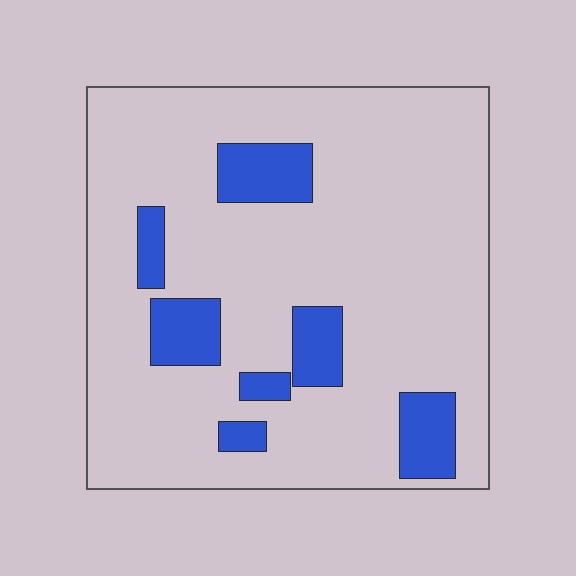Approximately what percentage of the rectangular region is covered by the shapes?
Approximately 15%.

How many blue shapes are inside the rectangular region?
7.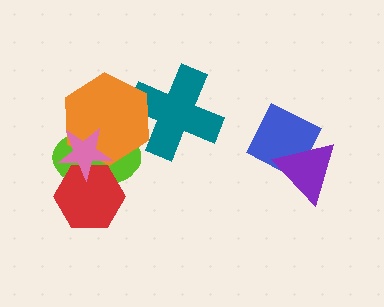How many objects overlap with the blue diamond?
1 object overlaps with the blue diamond.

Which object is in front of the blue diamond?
The purple triangle is in front of the blue diamond.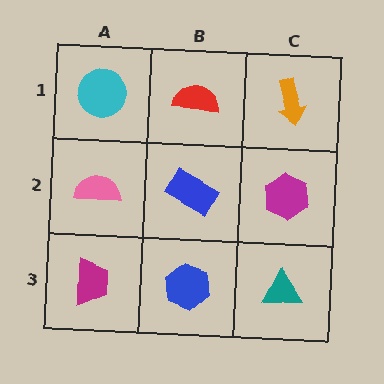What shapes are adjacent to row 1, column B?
A blue rectangle (row 2, column B), a cyan circle (row 1, column A), an orange arrow (row 1, column C).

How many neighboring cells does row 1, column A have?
2.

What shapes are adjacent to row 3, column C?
A magenta hexagon (row 2, column C), a blue hexagon (row 3, column B).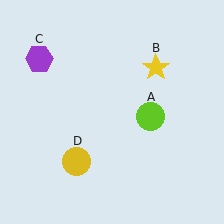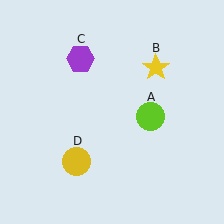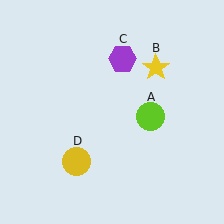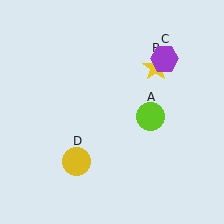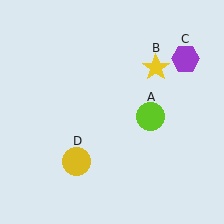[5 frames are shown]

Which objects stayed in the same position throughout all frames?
Lime circle (object A) and yellow star (object B) and yellow circle (object D) remained stationary.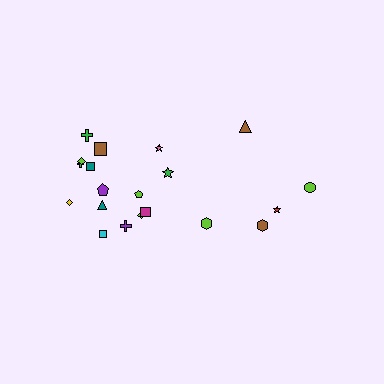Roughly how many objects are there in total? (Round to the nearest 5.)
Roughly 20 objects in total.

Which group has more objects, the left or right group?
The left group.